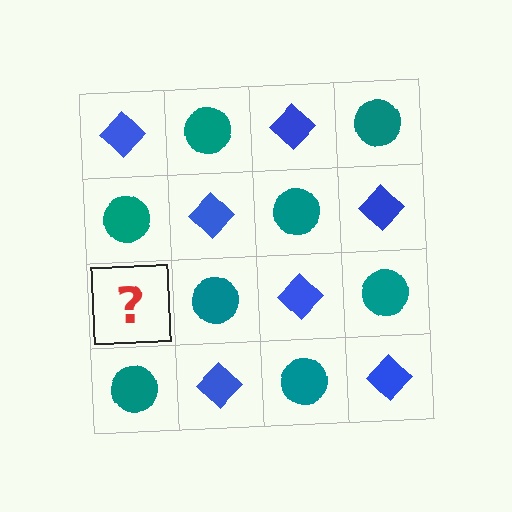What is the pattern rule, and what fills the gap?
The rule is that it alternates blue diamond and teal circle in a checkerboard pattern. The gap should be filled with a blue diamond.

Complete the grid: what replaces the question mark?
The question mark should be replaced with a blue diamond.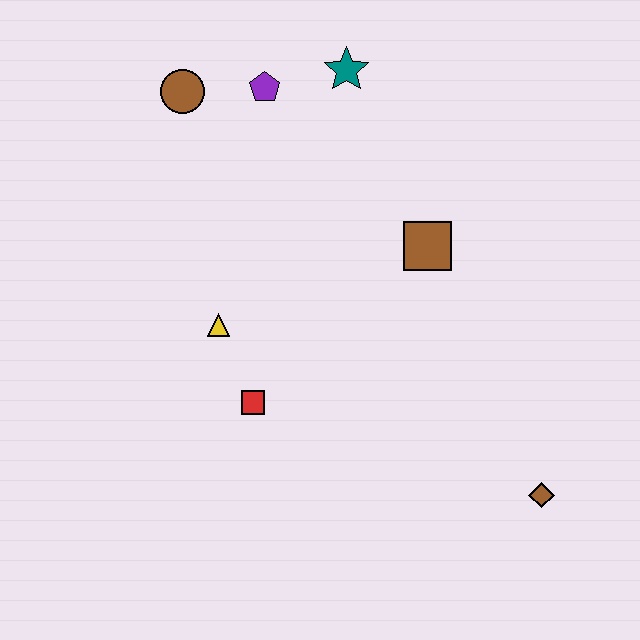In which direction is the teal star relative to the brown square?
The teal star is above the brown square.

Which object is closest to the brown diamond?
The brown square is closest to the brown diamond.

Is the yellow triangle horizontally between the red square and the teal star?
No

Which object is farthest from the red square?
The teal star is farthest from the red square.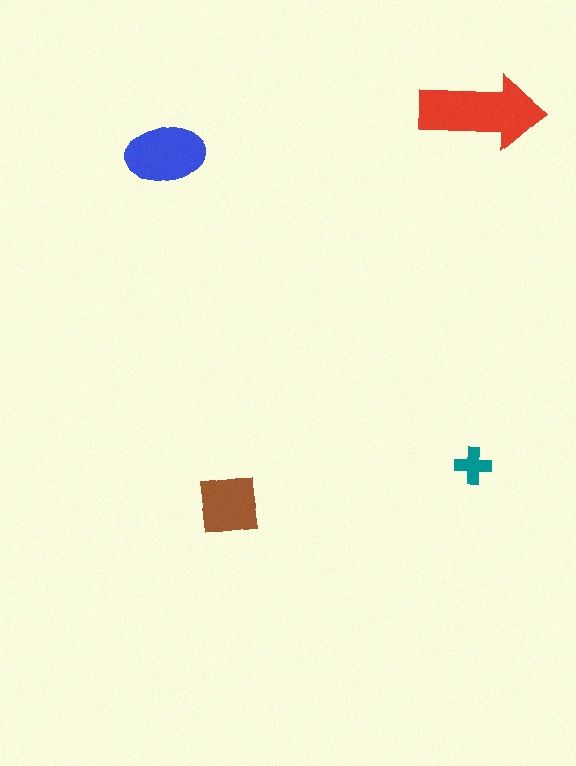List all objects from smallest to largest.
The teal cross, the brown square, the blue ellipse, the red arrow.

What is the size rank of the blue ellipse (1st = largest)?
2nd.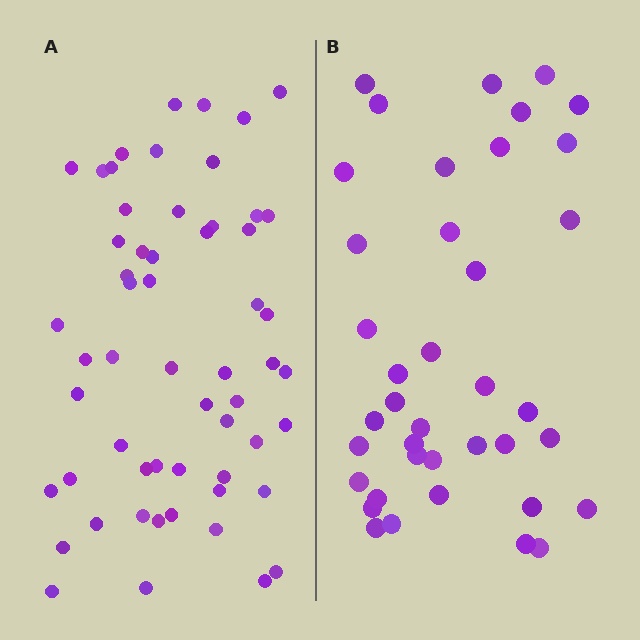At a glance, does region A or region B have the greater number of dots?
Region A (the left region) has more dots.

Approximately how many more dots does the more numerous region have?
Region A has approximately 20 more dots than region B.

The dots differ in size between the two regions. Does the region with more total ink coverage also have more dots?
No. Region B has more total ink coverage because its dots are larger, but region A actually contains more individual dots. Total area can be misleading — the number of items is what matters here.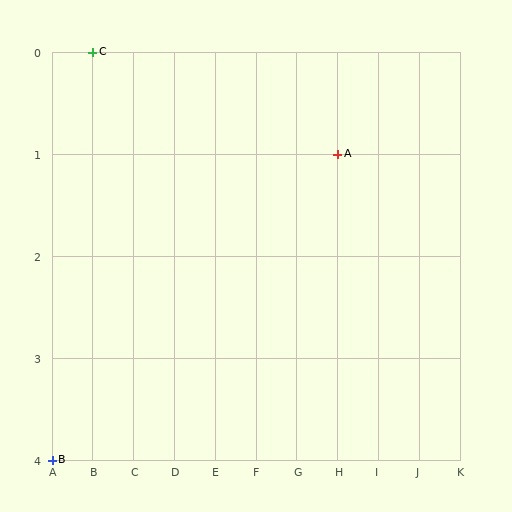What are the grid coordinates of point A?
Point A is at grid coordinates (H, 1).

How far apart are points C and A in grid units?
Points C and A are 6 columns and 1 row apart (about 6.1 grid units diagonally).